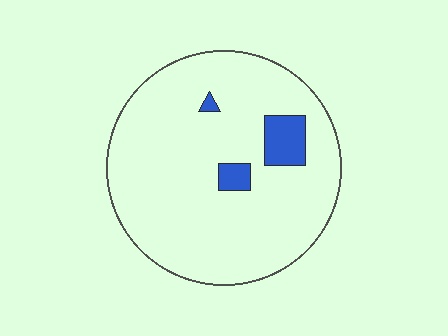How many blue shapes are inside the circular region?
3.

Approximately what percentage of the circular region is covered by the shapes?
Approximately 10%.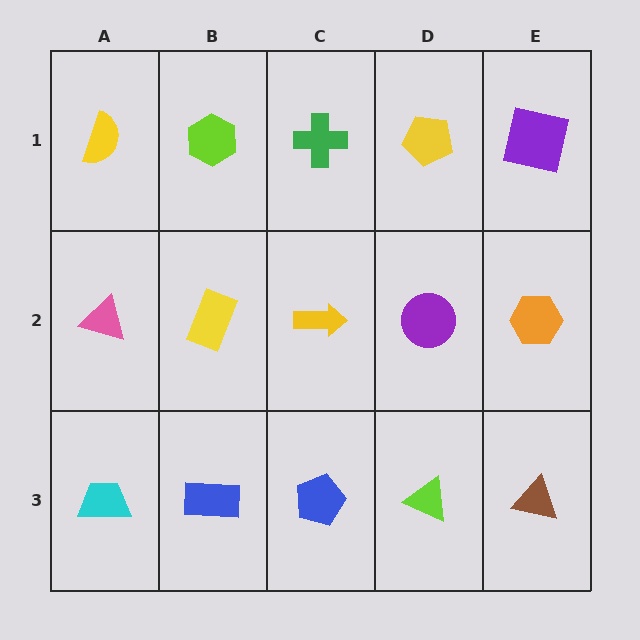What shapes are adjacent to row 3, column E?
An orange hexagon (row 2, column E), a lime triangle (row 3, column D).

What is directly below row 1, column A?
A pink triangle.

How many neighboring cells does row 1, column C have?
3.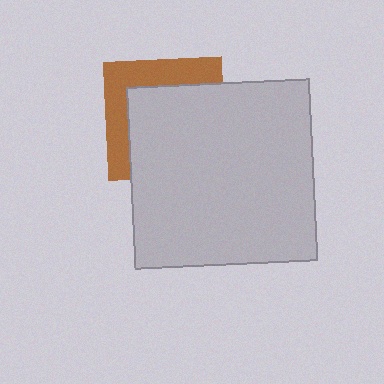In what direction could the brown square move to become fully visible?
The brown square could move toward the upper-left. That would shift it out from behind the light gray rectangle entirely.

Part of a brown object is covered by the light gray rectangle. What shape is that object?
It is a square.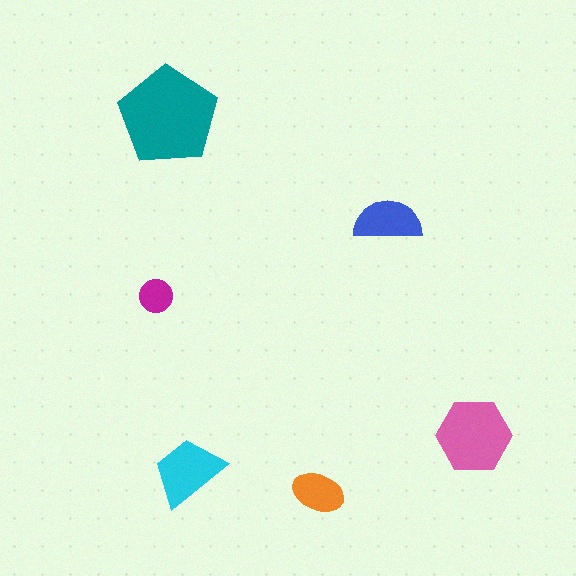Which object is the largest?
The teal pentagon.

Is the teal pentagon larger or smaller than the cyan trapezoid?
Larger.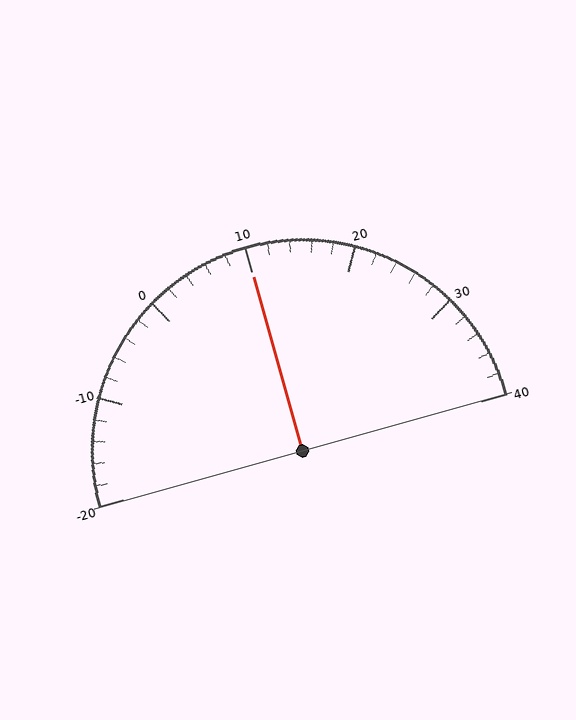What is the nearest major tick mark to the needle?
The nearest major tick mark is 10.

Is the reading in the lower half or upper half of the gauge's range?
The reading is in the upper half of the range (-20 to 40).